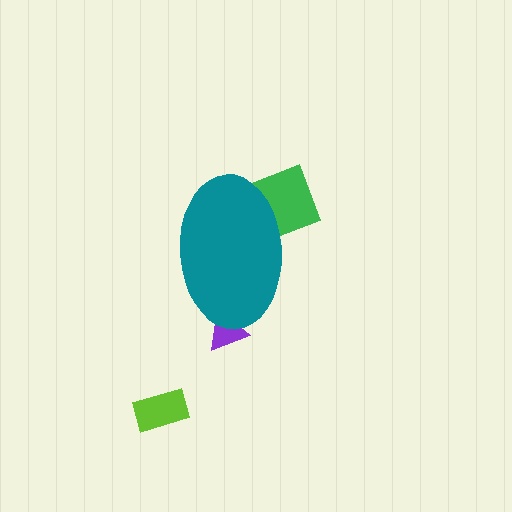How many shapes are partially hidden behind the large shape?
2 shapes are partially hidden.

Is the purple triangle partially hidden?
Yes, the purple triangle is partially hidden behind the teal ellipse.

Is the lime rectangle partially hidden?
No, the lime rectangle is fully visible.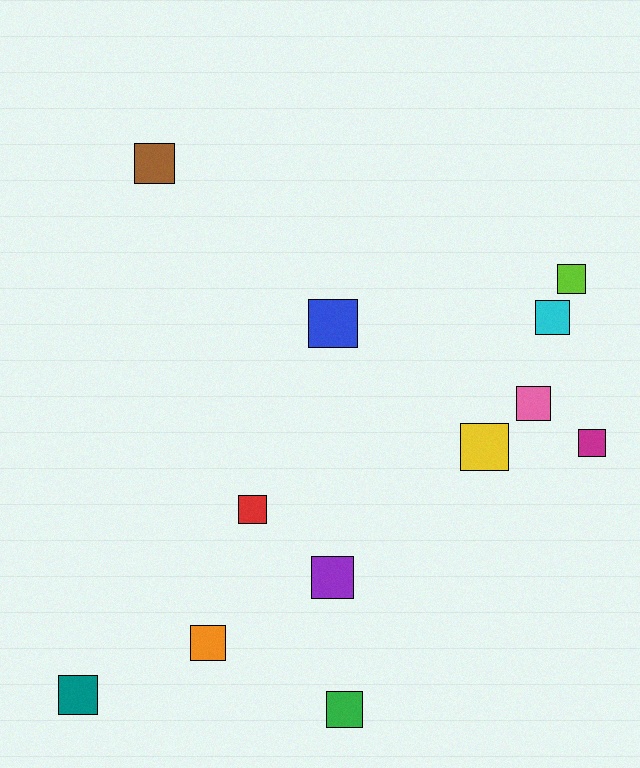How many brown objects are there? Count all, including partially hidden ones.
There is 1 brown object.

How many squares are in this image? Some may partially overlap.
There are 12 squares.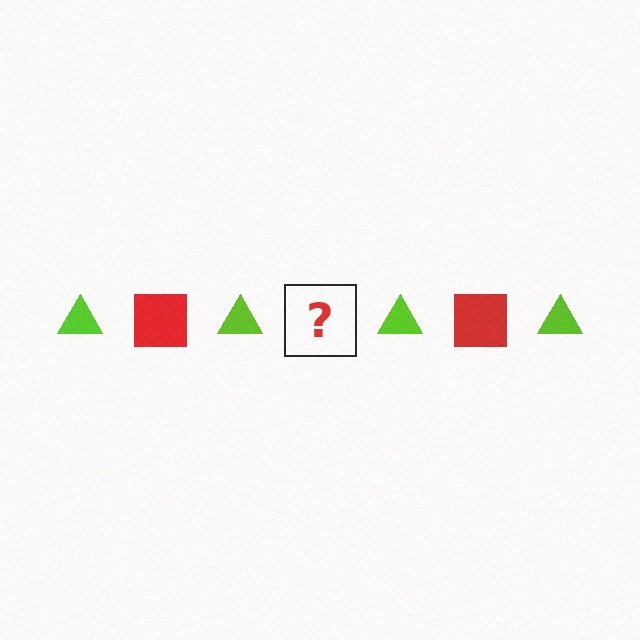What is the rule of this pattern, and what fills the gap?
The rule is that the pattern alternates between lime triangle and red square. The gap should be filled with a red square.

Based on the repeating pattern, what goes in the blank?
The blank should be a red square.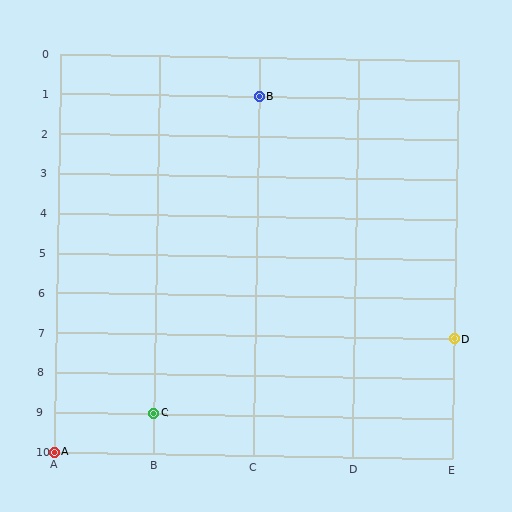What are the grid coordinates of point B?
Point B is at grid coordinates (C, 1).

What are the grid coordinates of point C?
Point C is at grid coordinates (B, 9).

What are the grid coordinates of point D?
Point D is at grid coordinates (E, 7).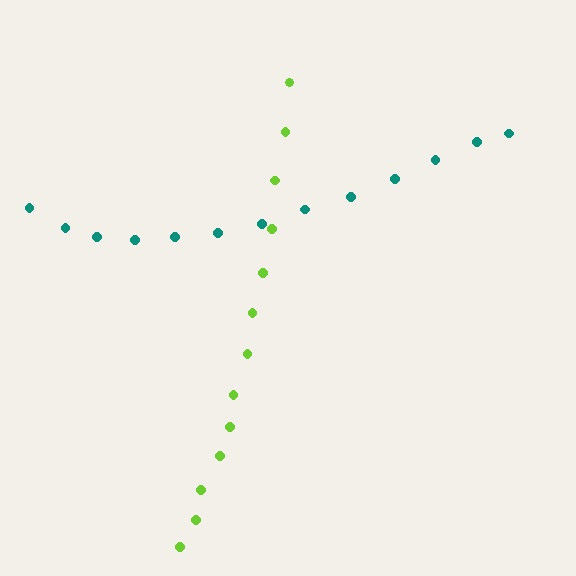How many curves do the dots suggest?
There are 2 distinct paths.